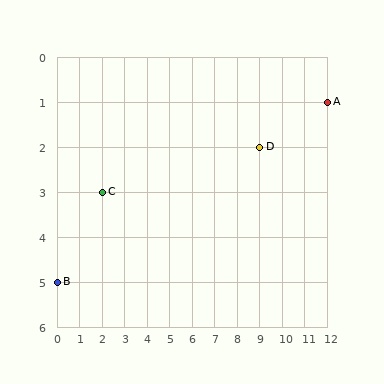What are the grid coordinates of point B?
Point B is at grid coordinates (0, 5).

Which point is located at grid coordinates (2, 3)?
Point C is at (2, 3).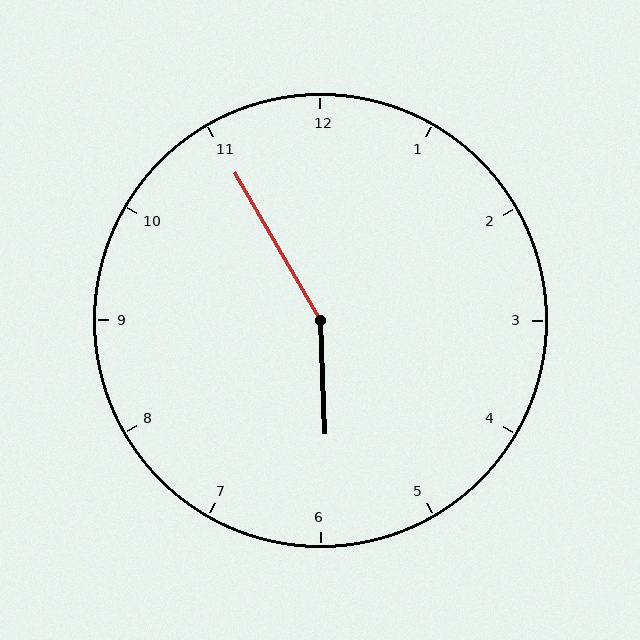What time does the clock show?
5:55.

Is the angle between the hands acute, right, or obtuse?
It is obtuse.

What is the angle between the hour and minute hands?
Approximately 152 degrees.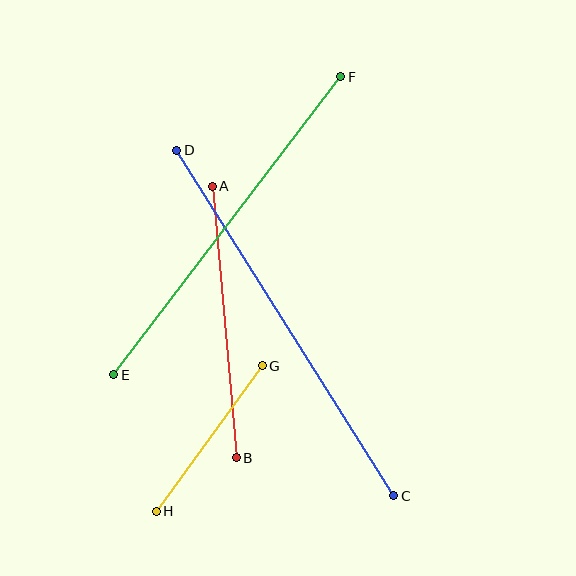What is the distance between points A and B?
The distance is approximately 273 pixels.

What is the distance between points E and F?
The distance is approximately 375 pixels.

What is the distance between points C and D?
The distance is approximately 408 pixels.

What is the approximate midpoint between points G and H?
The midpoint is at approximately (209, 438) pixels.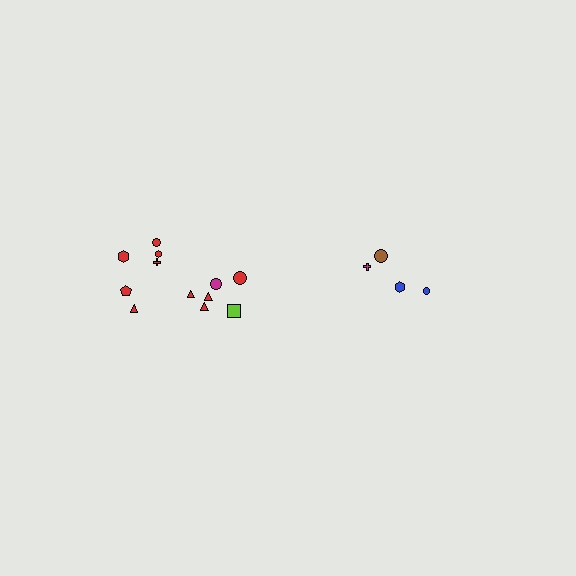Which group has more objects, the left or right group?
The left group.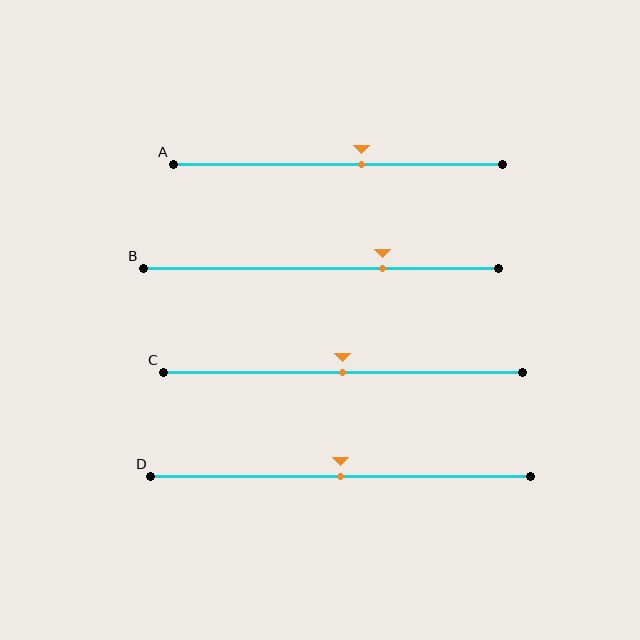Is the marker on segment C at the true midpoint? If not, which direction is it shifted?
Yes, the marker on segment C is at the true midpoint.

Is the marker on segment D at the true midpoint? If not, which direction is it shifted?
Yes, the marker on segment D is at the true midpoint.